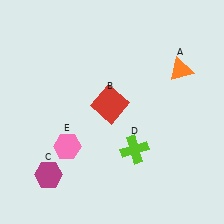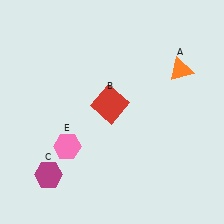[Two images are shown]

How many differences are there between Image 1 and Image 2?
There is 1 difference between the two images.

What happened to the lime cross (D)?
The lime cross (D) was removed in Image 2. It was in the bottom-right area of Image 1.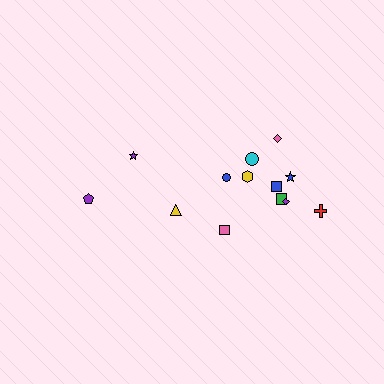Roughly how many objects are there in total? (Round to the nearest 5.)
Roughly 15 objects in total.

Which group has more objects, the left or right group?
The right group.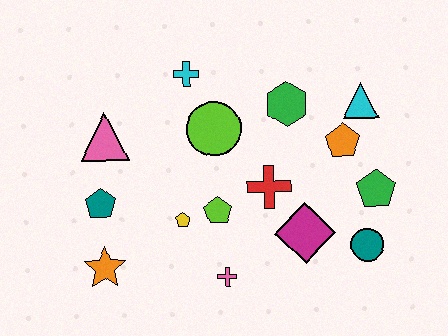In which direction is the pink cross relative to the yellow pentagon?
The pink cross is below the yellow pentagon.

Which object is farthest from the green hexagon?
The orange star is farthest from the green hexagon.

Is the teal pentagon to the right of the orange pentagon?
No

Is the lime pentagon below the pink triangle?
Yes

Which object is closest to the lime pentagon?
The yellow pentagon is closest to the lime pentagon.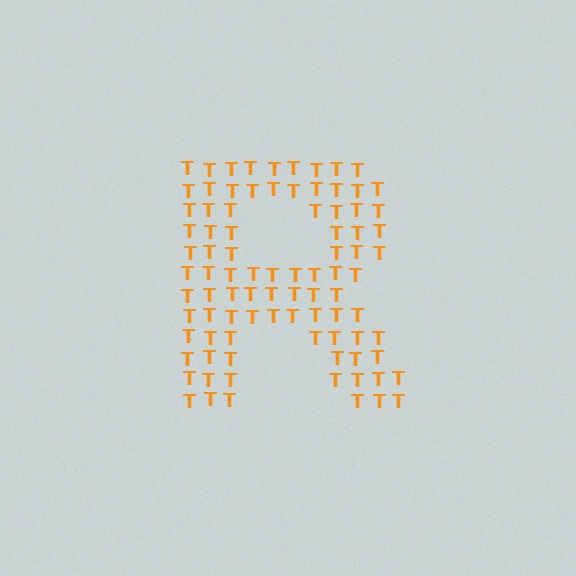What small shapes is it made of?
It is made of small letter T's.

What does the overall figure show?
The overall figure shows the letter R.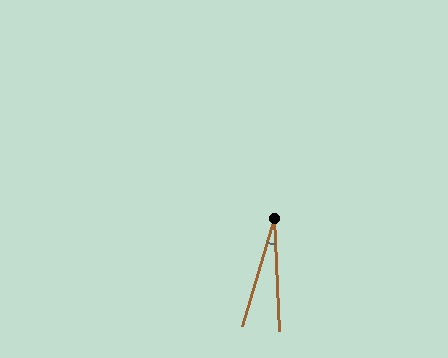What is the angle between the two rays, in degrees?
Approximately 19 degrees.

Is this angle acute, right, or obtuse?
It is acute.